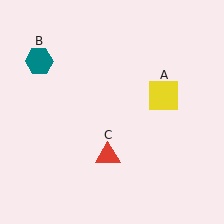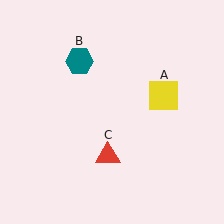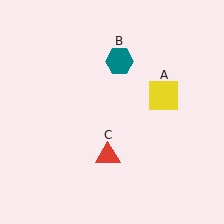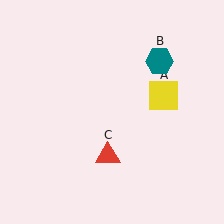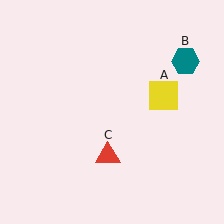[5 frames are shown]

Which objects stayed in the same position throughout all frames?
Yellow square (object A) and red triangle (object C) remained stationary.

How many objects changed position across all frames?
1 object changed position: teal hexagon (object B).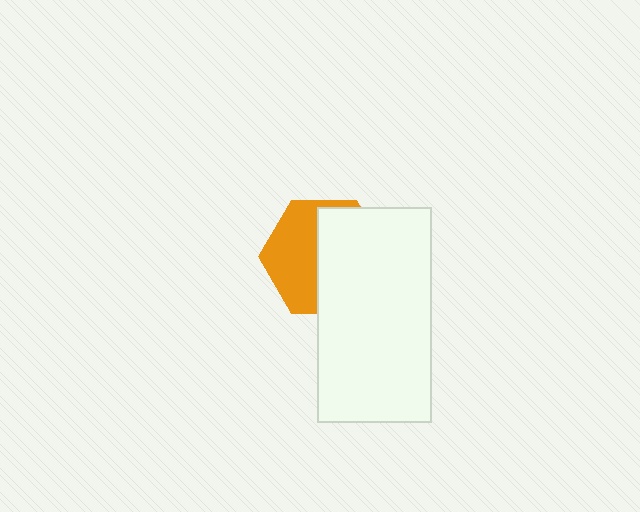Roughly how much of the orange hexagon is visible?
About half of it is visible (roughly 46%).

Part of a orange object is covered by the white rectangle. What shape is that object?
It is a hexagon.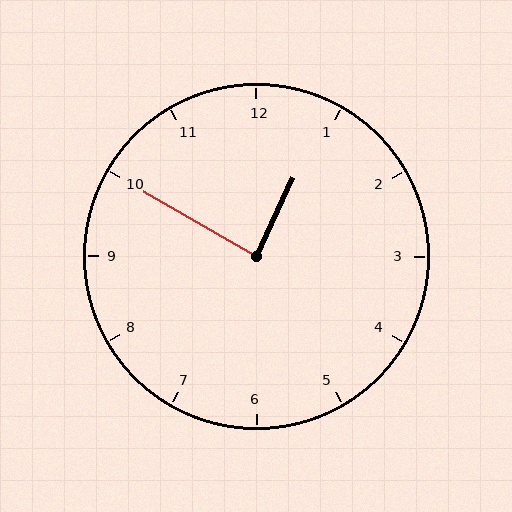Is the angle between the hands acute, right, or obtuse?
It is right.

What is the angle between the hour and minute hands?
Approximately 85 degrees.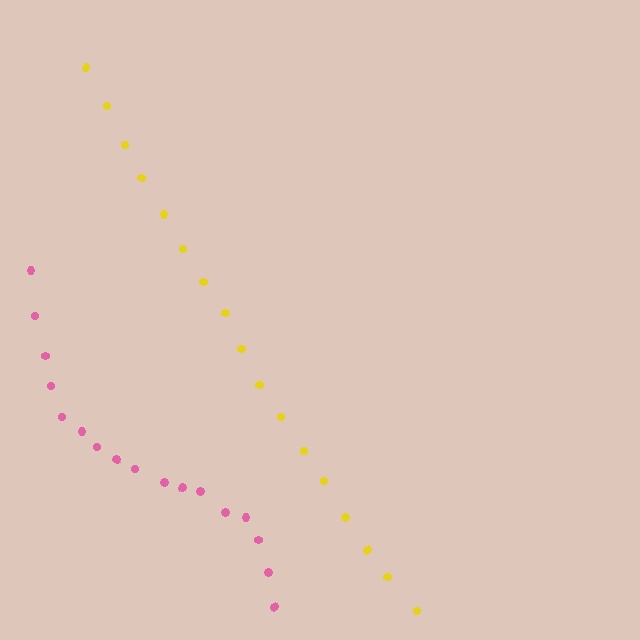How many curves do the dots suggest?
There are 2 distinct paths.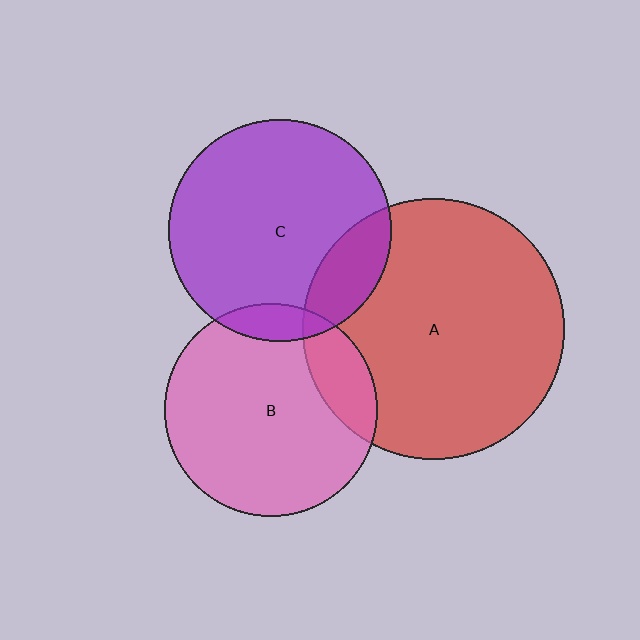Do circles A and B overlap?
Yes.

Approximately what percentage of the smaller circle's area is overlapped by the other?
Approximately 15%.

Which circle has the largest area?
Circle A (red).